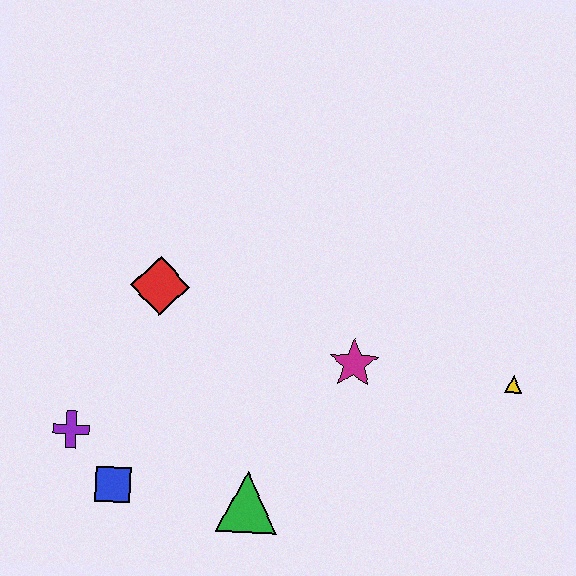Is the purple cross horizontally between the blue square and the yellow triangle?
No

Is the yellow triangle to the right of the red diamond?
Yes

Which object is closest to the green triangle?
The blue square is closest to the green triangle.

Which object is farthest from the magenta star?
The purple cross is farthest from the magenta star.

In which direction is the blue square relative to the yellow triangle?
The blue square is to the left of the yellow triangle.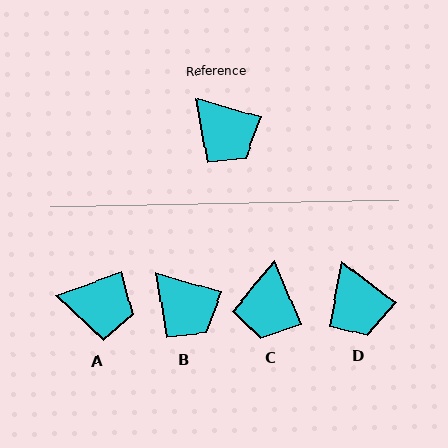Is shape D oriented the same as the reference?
No, it is off by about 21 degrees.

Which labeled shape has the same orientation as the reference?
B.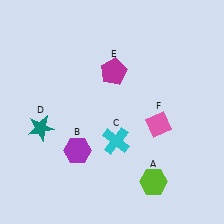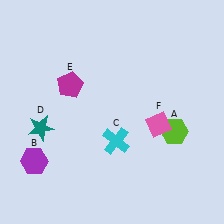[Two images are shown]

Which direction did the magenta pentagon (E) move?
The magenta pentagon (E) moved left.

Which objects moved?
The objects that moved are: the lime hexagon (A), the purple hexagon (B), the magenta pentagon (E).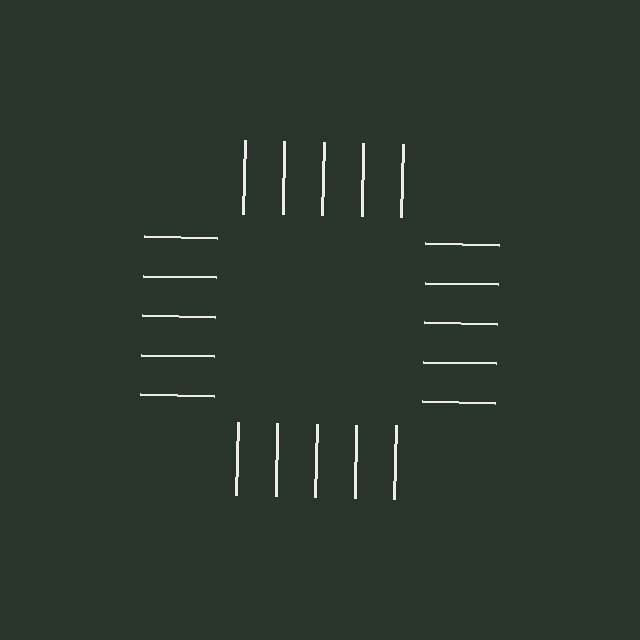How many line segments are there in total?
20 — 5 along each of the 4 edges.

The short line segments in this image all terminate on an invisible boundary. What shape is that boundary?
An illusory square — the line segments terminate on its edges but no continuous stroke is drawn.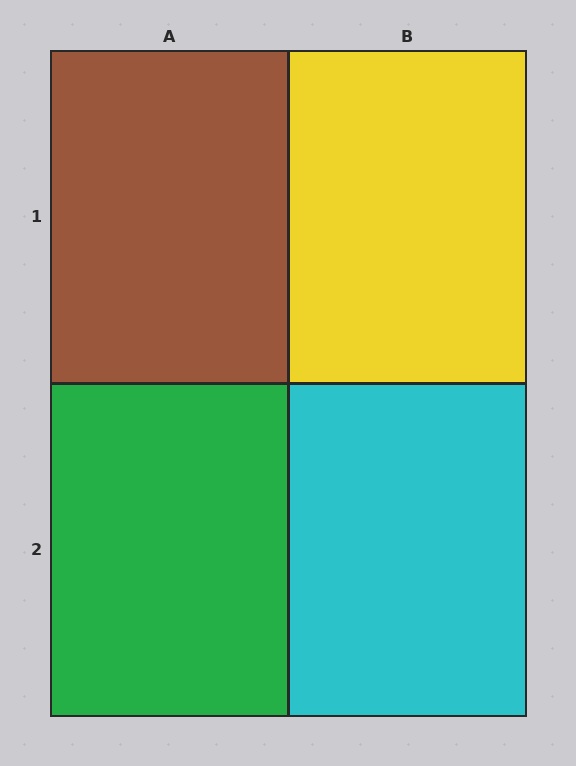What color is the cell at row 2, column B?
Cyan.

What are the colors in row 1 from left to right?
Brown, yellow.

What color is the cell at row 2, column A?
Green.